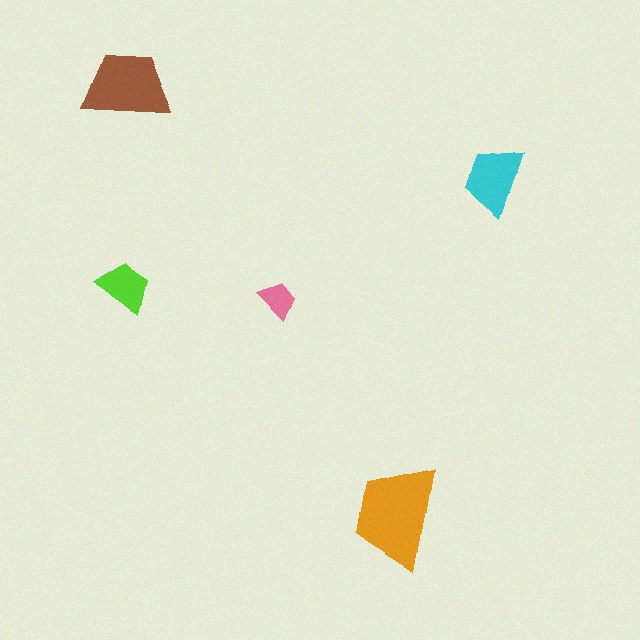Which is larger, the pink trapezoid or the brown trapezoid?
The brown one.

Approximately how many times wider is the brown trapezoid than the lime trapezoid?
About 1.5 times wider.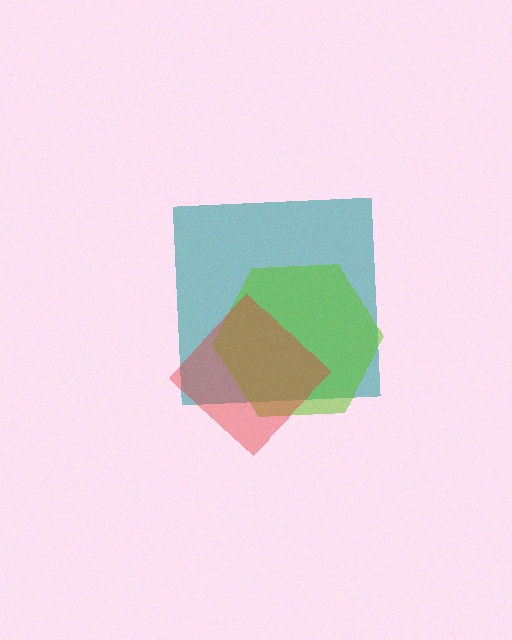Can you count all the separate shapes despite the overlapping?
Yes, there are 3 separate shapes.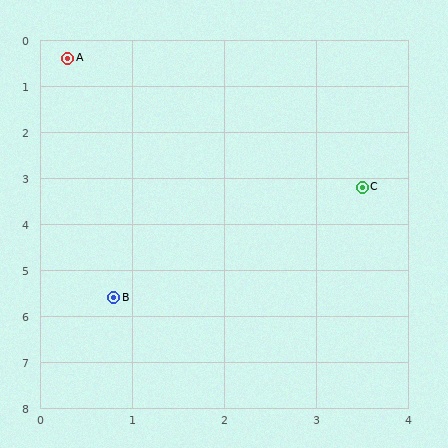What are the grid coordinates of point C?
Point C is at approximately (3.5, 3.2).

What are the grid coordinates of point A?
Point A is at approximately (0.3, 0.4).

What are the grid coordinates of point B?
Point B is at approximately (0.8, 5.6).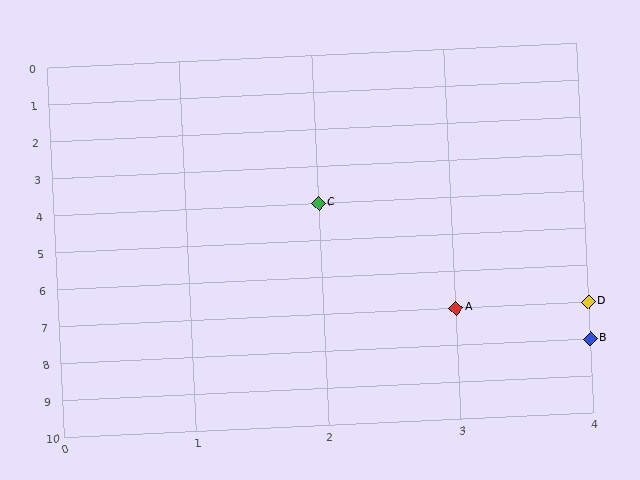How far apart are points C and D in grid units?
Points C and D are 2 columns and 3 rows apart (about 3.6 grid units diagonally).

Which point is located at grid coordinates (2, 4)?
Point C is at (2, 4).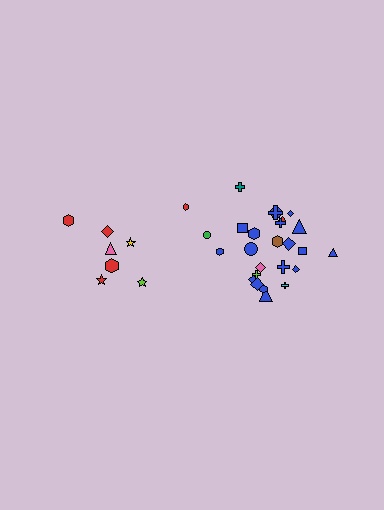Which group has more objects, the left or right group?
The right group.